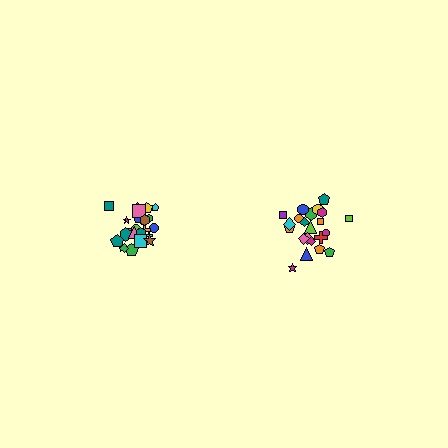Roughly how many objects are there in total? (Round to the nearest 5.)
Roughly 45 objects in total.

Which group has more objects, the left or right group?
The left group.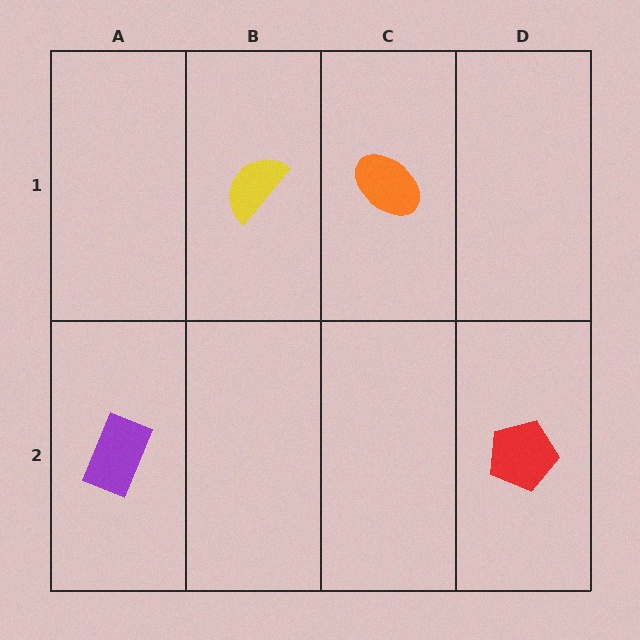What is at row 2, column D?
A red pentagon.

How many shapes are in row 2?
2 shapes.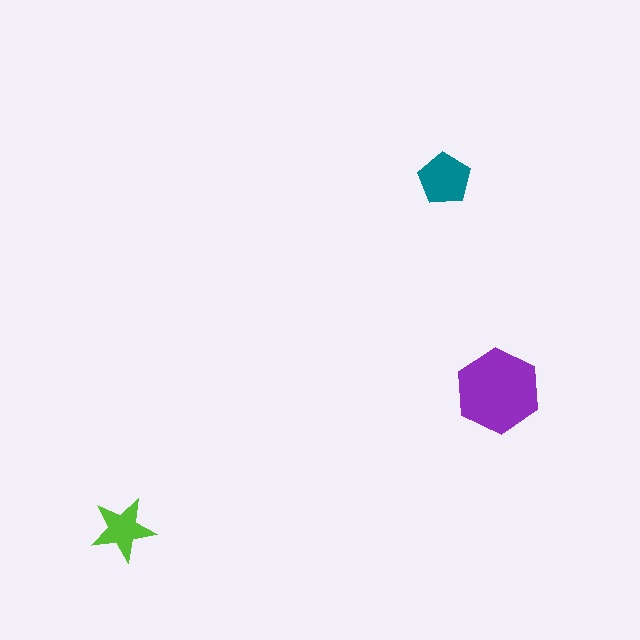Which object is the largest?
The purple hexagon.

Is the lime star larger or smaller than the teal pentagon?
Smaller.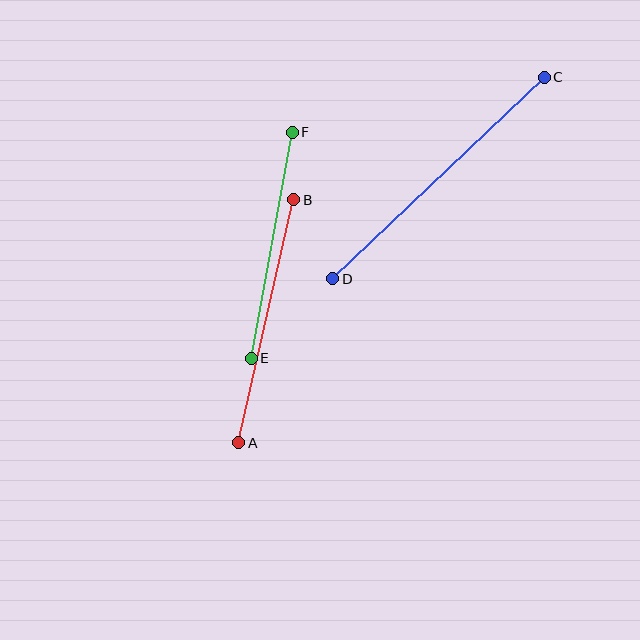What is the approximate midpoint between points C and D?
The midpoint is at approximately (439, 178) pixels.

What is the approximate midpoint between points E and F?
The midpoint is at approximately (272, 245) pixels.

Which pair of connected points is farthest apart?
Points C and D are farthest apart.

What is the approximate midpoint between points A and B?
The midpoint is at approximately (266, 321) pixels.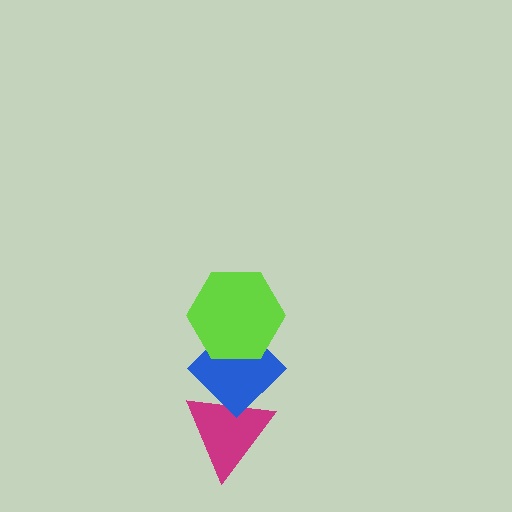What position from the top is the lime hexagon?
The lime hexagon is 1st from the top.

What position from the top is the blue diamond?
The blue diamond is 2nd from the top.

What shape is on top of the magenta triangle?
The blue diamond is on top of the magenta triangle.